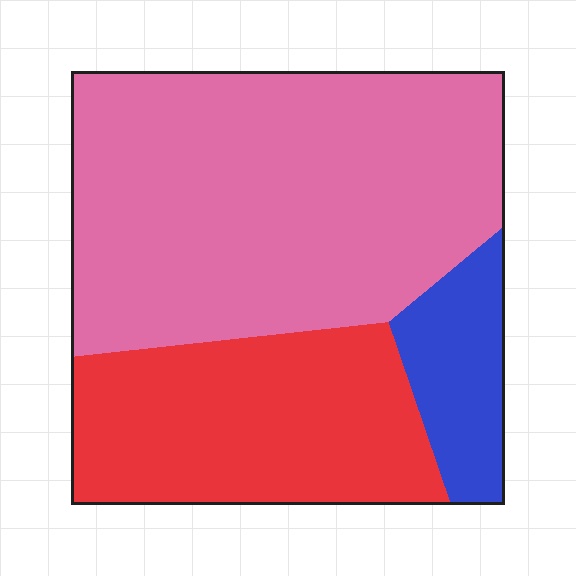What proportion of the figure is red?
Red covers 31% of the figure.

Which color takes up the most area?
Pink, at roughly 60%.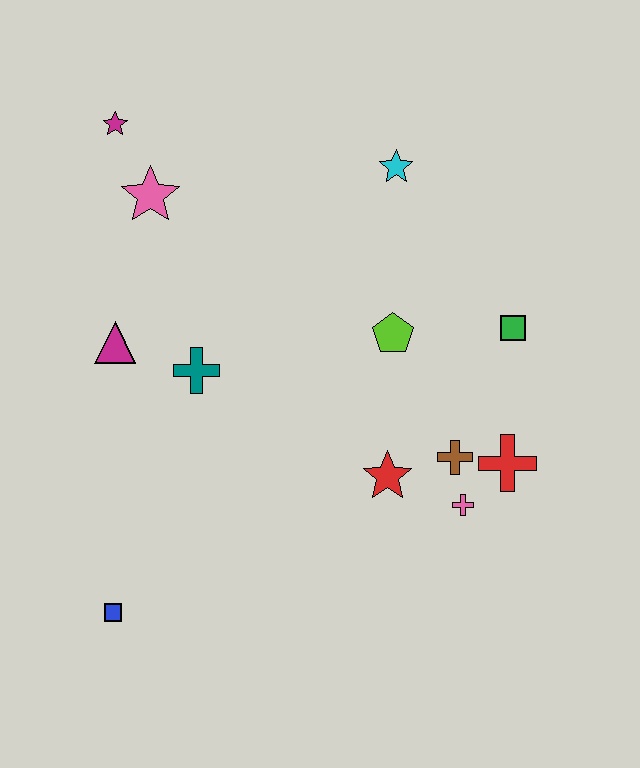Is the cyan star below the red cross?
No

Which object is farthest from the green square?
The blue square is farthest from the green square.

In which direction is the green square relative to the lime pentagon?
The green square is to the right of the lime pentagon.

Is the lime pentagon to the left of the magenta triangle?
No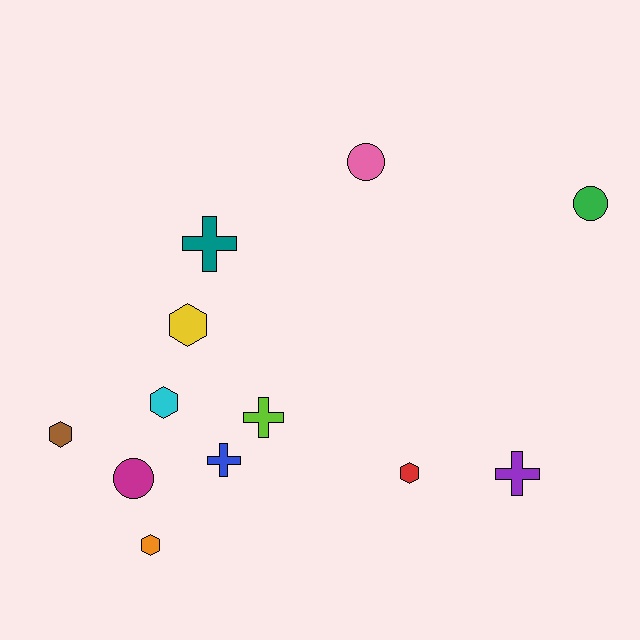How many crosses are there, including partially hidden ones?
There are 4 crosses.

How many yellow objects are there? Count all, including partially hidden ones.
There is 1 yellow object.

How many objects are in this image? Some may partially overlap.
There are 12 objects.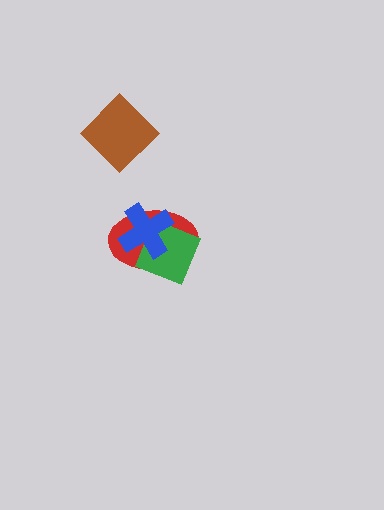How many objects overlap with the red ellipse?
2 objects overlap with the red ellipse.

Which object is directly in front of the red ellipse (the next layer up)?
The green square is directly in front of the red ellipse.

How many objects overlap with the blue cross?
2 objects overlap with the blue cross.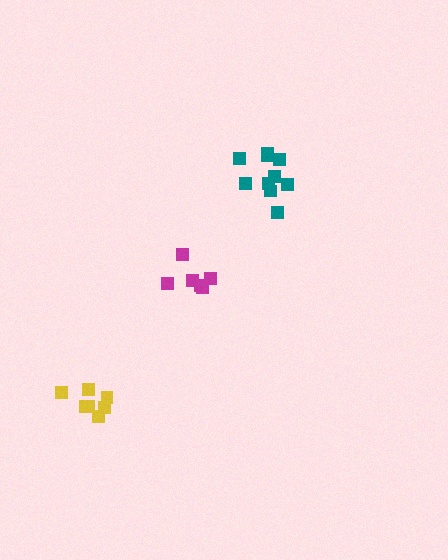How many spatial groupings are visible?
There are 3 spatial groupings.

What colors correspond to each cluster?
The clusters are colored: teal, magenta, yellow.